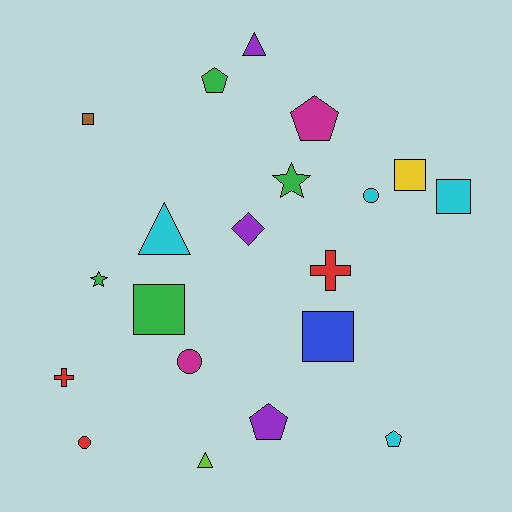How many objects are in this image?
There are 20 objects.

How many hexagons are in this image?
There are no hexagons.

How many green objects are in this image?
There are 4 green objects.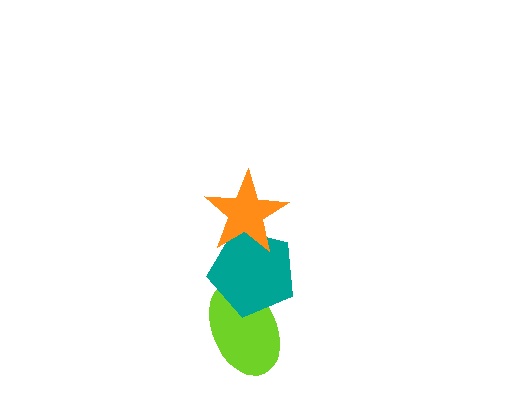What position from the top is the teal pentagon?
The teal pentagon is 2nd from the top.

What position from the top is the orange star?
The orange star is 1st from the top.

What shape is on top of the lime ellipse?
The teal pentagon is on top of the lime ellipse.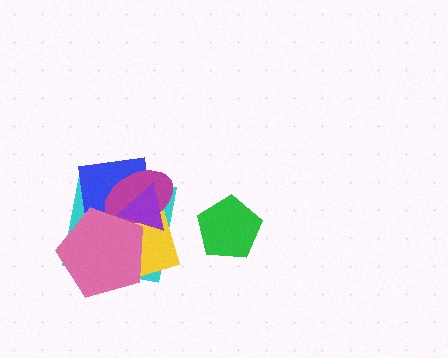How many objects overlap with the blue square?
5 objects overlap with the blue square.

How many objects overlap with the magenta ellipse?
5 objects overlap with the magenta ellipse.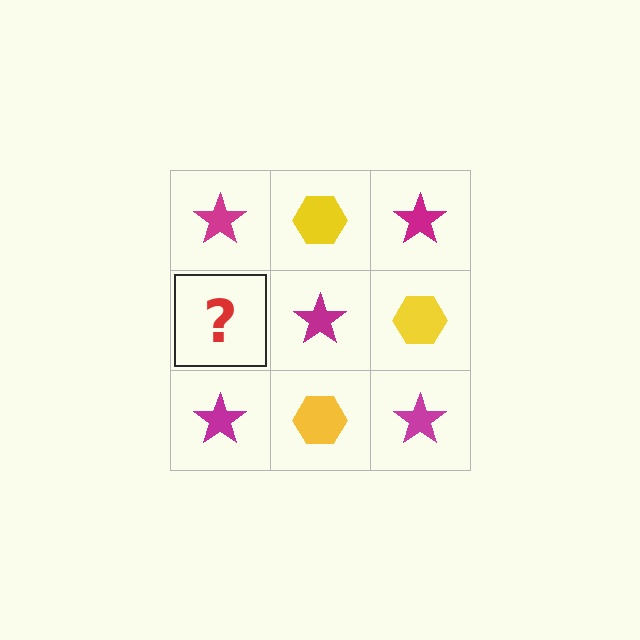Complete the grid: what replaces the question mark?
The question mark should be replaced with a yellow hexagon.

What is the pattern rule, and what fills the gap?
The rule is that it alternates magenta star and yellow hexagon in a checkerboard pattern. The gap should be filled with a yellow hexagon.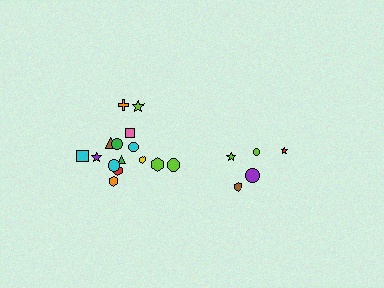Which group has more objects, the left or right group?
The left group.